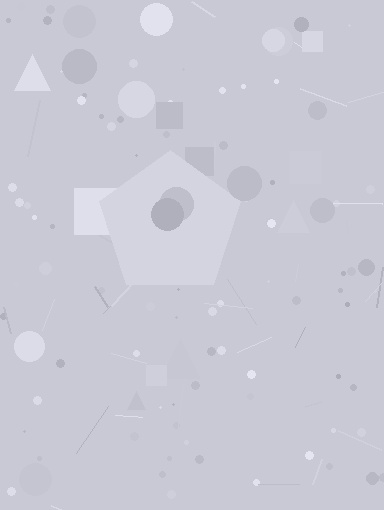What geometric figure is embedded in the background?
A pentagon is embedded in the background.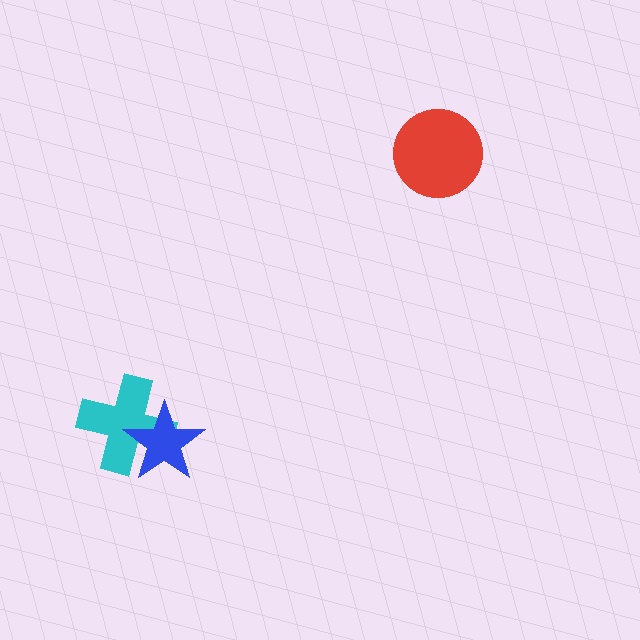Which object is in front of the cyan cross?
The blue star is in front of the cyan cross.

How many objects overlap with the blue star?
1 object overlaps with the blue star.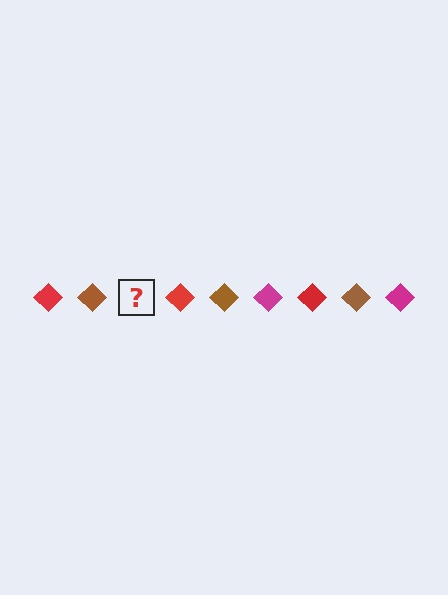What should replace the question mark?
The question mark should be replaced with a magenta diamond.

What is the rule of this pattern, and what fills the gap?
The rule is that the pattern cycles through red, brown, magenta diamonds. The gap should be filled with a magenta diamond.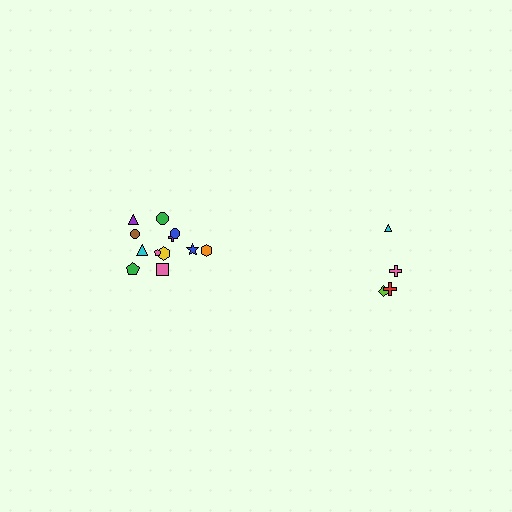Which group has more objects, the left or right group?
The left group.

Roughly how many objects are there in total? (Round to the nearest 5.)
Roughly 15 objects in total.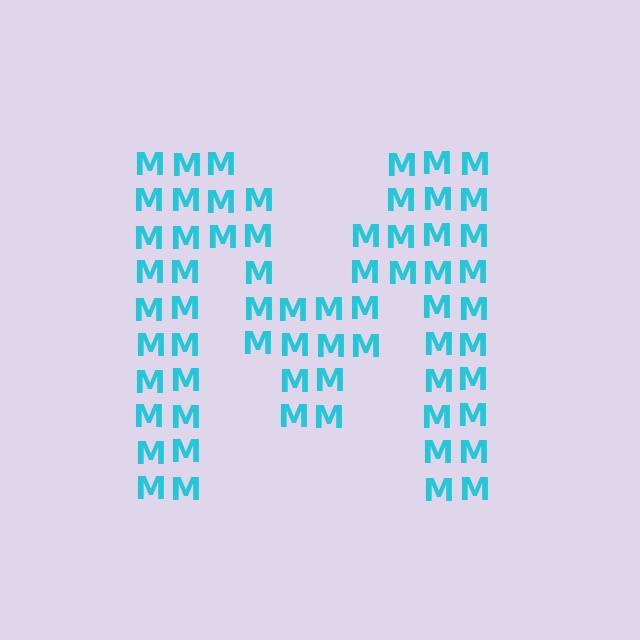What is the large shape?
The large shape is the letter M.